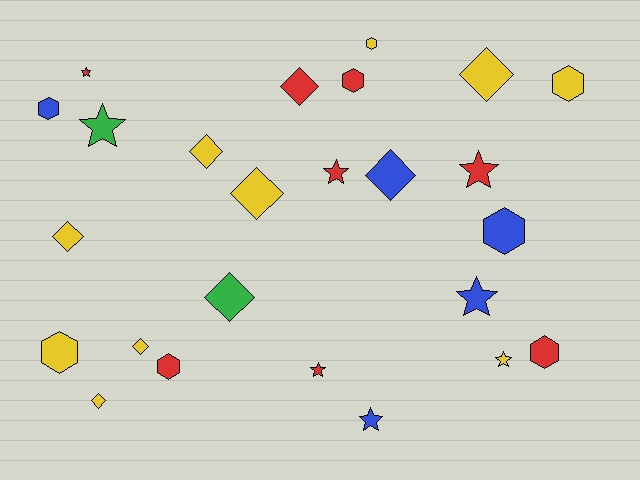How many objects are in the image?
There are 25 objects.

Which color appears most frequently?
Yellow, with 10 objects.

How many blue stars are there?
There are 2 blue stars.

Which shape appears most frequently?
Diamond, with 9 objects.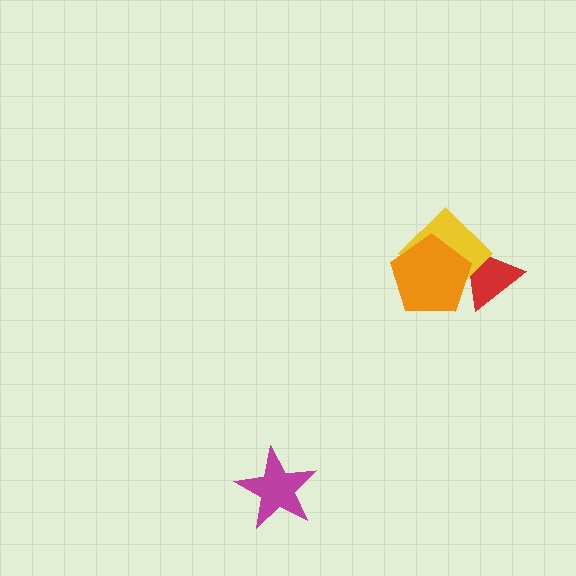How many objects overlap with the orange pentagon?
2 objects overlap with the orange pentagon.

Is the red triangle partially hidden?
Yes, it is partially covered by another shape.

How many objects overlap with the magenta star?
0 objects overlap with the magenta star.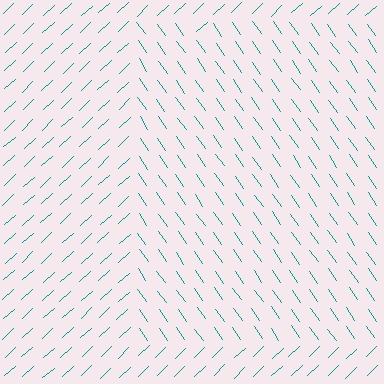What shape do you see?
I see a rectangle.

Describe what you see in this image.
The image is filled with small teal line segments. A rectangle region in the image has lines oriented differently from the surrounding lines, creating a visible texture boundary.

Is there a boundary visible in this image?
Yes, there is a texture boundary formed by a change in line orientation.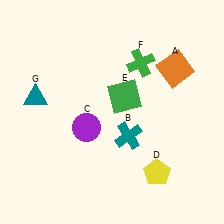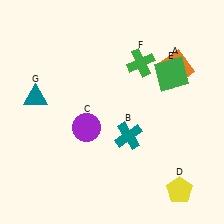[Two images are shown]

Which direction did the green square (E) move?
The green square (E) moved right.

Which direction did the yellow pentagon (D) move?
The yellow pentagon (D) moved right.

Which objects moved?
The objects that moved are: the yellow pentagon (D), the green square (E).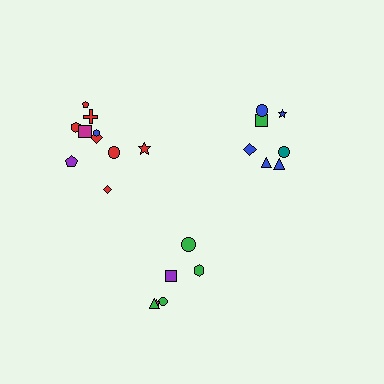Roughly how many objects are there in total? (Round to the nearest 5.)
Roughly 25 objects in total.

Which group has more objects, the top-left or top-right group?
The top-left group.